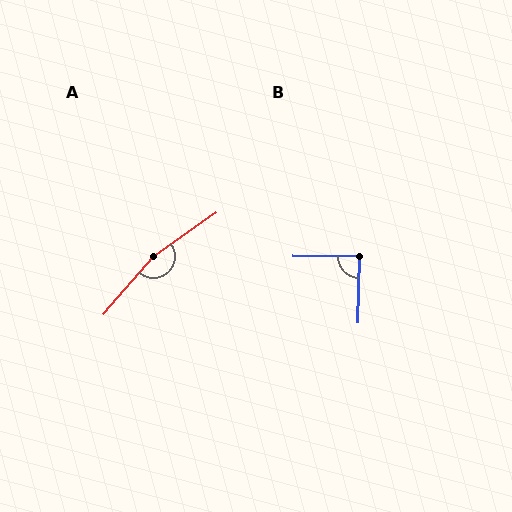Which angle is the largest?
A, at approximately 165 degrees.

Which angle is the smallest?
B, at approximately 89 degrees.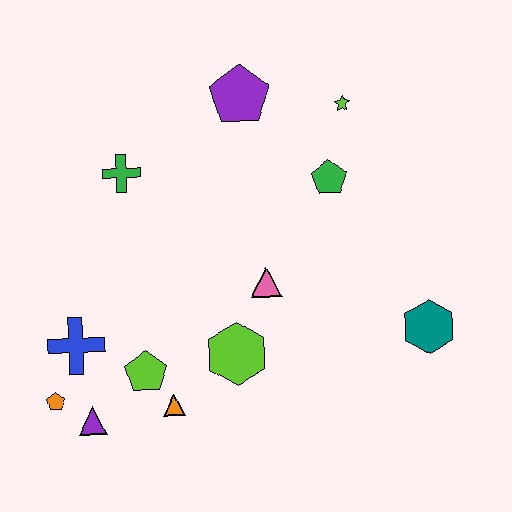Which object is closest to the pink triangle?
The lime hexagon is closest to the pink triangle.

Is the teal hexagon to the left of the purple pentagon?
No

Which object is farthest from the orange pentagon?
The lime star is farthest from the orange pentagon.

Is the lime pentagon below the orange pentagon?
No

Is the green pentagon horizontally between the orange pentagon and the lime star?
Yes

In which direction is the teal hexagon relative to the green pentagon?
The teal hexagon is below the green pentagon.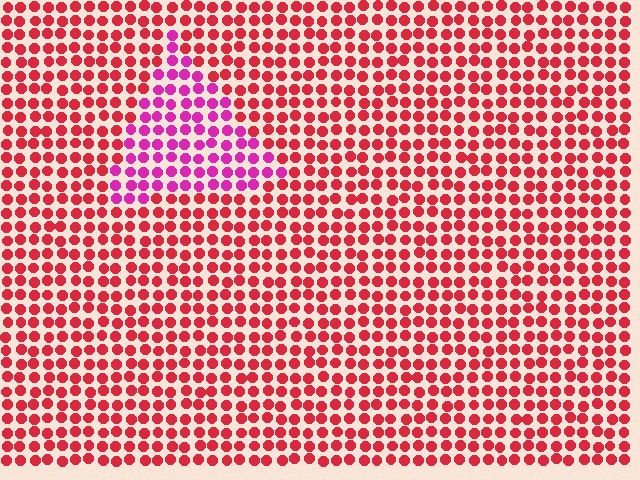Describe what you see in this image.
The image is filled with small red elements in a uniform arrangement. A triangle-shaped region is visible where the elements are tinted to a slightly different hue, forming a subtle color boundary.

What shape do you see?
I see a triangle.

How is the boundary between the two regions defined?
The boundary is defined purely by a slight shift in hue (about 38 degrees). Spacing, size, and orientation are identical on both sides.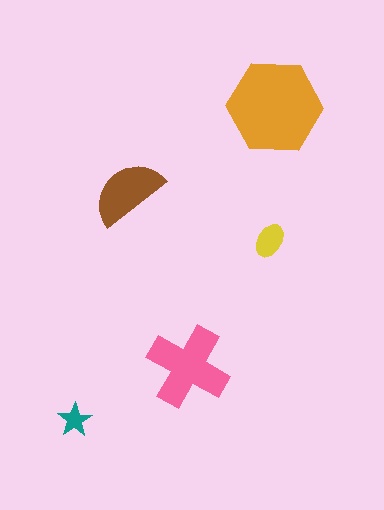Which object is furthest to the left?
The teal star is leftmost.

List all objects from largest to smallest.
The orange hexagon, the pink cross, the brown semicircle, the yellow ellipse, the teal star.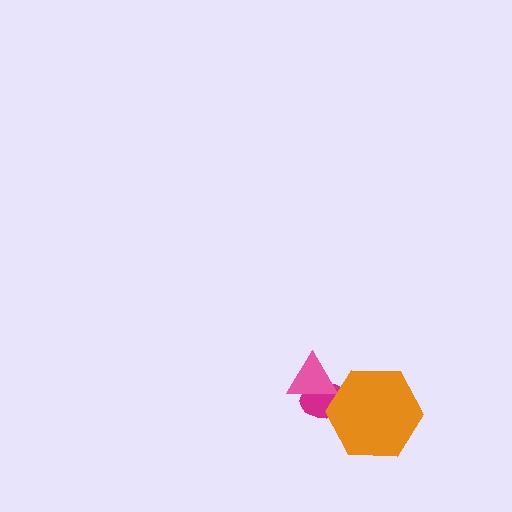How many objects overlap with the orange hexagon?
1 object overlaps with the orange hexagon.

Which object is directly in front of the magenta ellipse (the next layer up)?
The pink triangle is directly in front of the magenta ellipse.